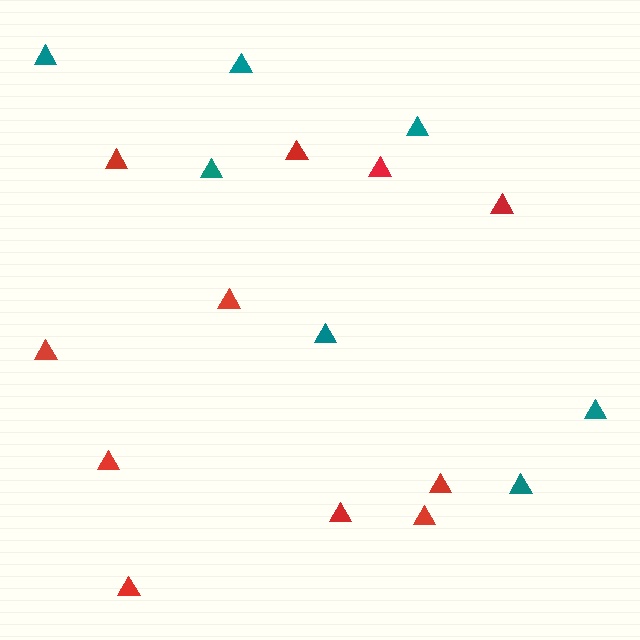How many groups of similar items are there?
There are 2 groups: one group of red triangles (11) and one group of teal triangles (7).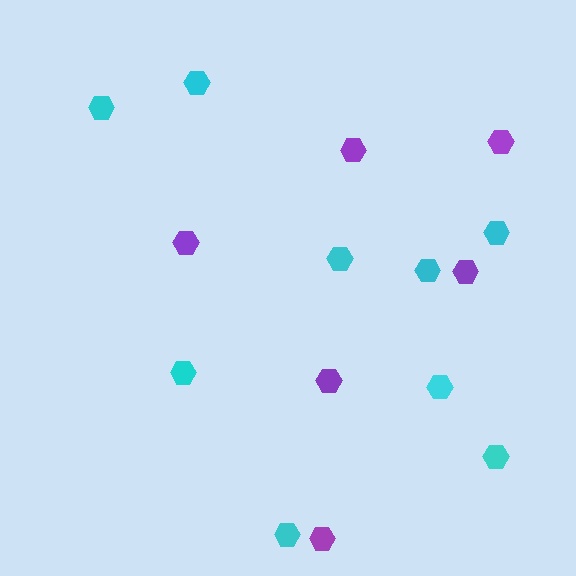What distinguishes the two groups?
There are 2 groups: one group of purple hexagons (6) and one group of cyan hexagons (9).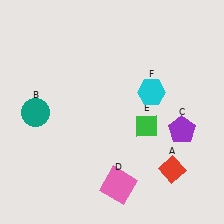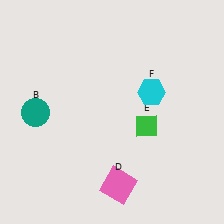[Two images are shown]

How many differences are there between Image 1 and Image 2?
There are 2 differences between the two images.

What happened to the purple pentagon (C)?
The purple pentagon (C) was removed in Image 2. It was in the bottom-right area of Image 1.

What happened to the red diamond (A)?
The red diamond (A) was removed in Image 2. It was in the bottom-right area of Image 1.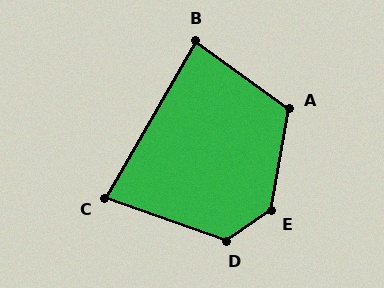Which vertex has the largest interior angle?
E, at approximately 135 degrees.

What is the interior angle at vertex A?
Approximately 116 degrees (obtuse).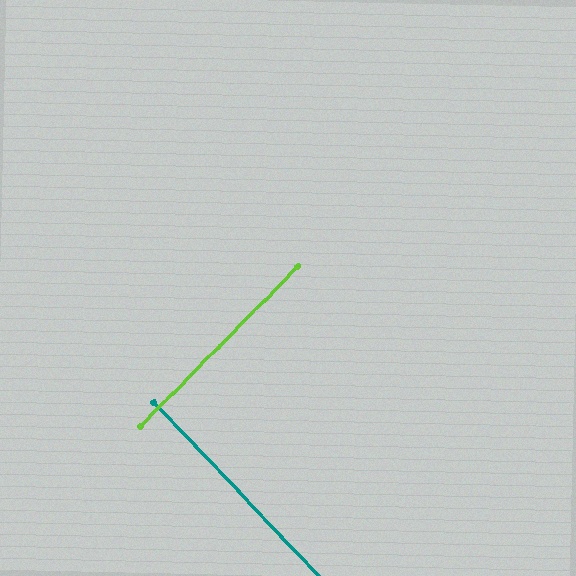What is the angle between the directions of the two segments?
Approximately 88 degrees.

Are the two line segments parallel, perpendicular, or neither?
Perpendicular — they meet at approximately 88°.